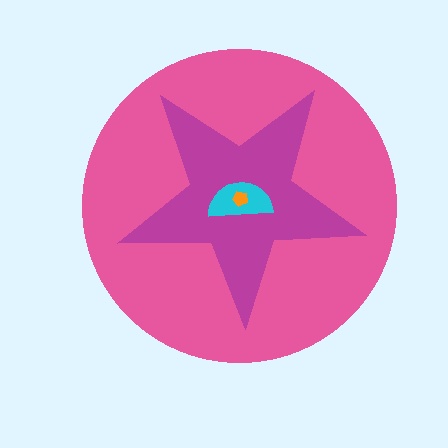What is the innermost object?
The orange pentagon.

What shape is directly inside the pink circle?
The magenta star.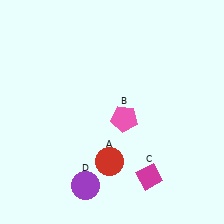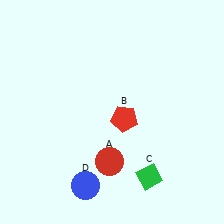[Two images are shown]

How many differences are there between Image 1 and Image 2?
There are 3 differences between the two images.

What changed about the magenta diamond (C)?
In Image 1, C is magenta. In Image 2, it changed to green.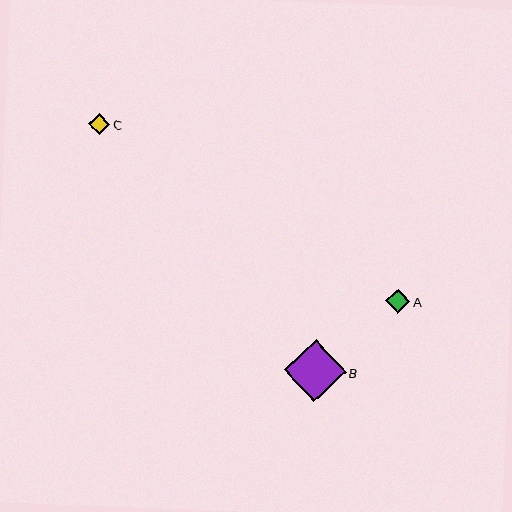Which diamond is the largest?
Diamond B is the largest with a size of approximately 62 pixels.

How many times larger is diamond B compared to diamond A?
Diamond B is approximately 2.5 times the size of diamond A.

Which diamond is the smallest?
Diamond C is the smallest with a size of approximately 21 pixels.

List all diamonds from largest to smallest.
From largest to smallest: B, A, C.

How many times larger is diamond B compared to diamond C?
Diamond B is approximately 2.9 times the size of diamond C.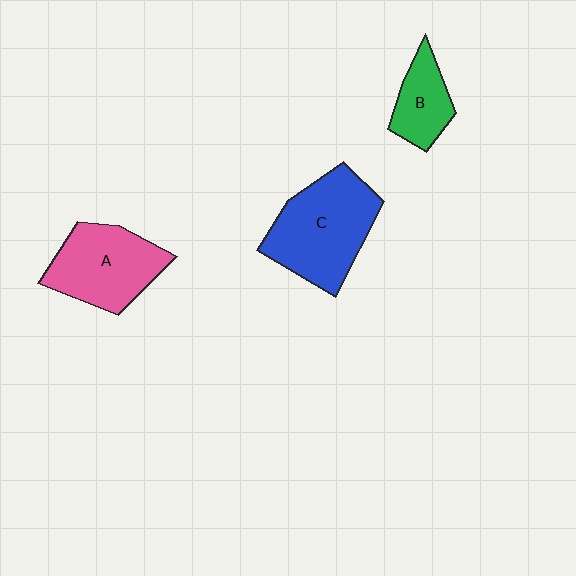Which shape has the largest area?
Shape C (blue).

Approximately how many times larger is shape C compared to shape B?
Approximately 2.1 times.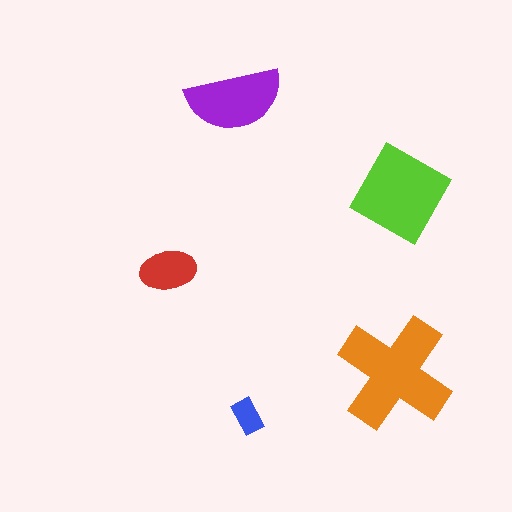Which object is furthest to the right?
The lime diamond is rightmost.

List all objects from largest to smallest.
The orange cross, the lime diamond, the purple semicircle, the red ellipse, the blue rectangle.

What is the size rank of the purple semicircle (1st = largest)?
3rd.